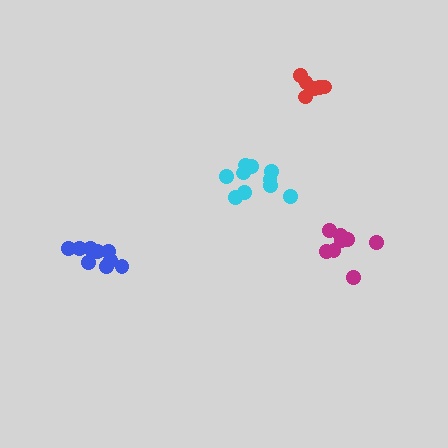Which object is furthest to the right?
The magenta cluster is rightmost.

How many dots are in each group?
Group 1: 10 dots, Group 2: 8 dots, Group 3: 10 dots, Group 4: 6 dots (34 total).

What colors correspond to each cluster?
The clusters are colored: blue, magenta, cyan, red.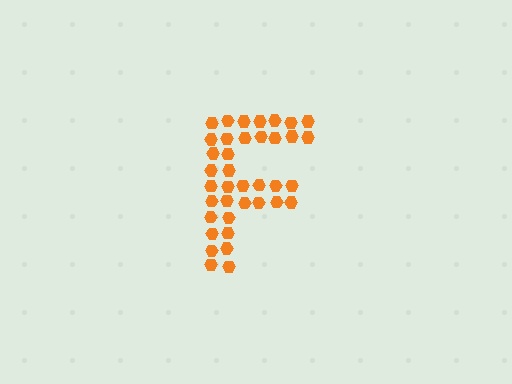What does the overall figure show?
The overall figure shows the letter F.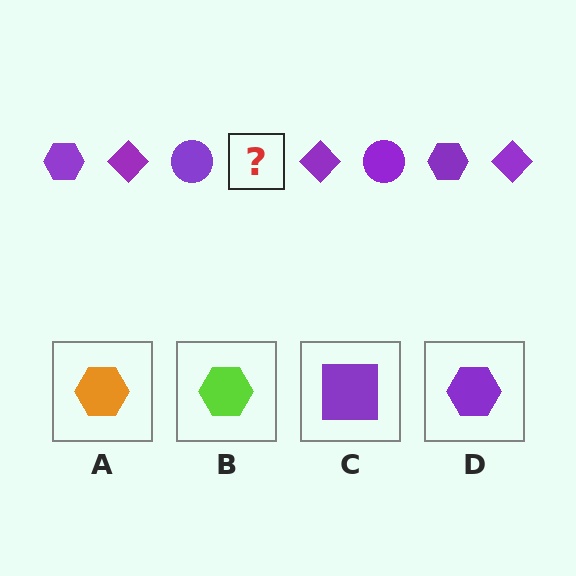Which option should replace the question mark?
Option D.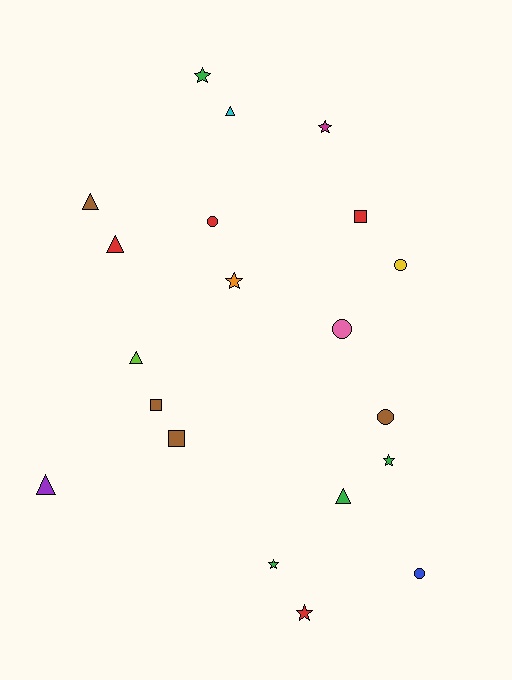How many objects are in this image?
There are 20 objects.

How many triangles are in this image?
There are 6 triangles.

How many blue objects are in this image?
There is 1 blue object.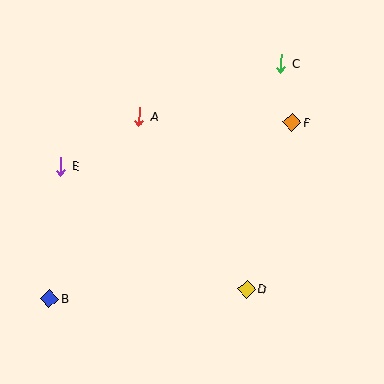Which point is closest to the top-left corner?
Point E is closest to the top-left corner.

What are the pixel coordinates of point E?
Point E is at (61, 166).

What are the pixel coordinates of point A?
Point A is at (139, 117).